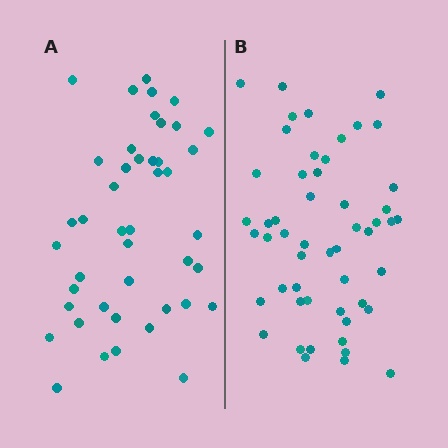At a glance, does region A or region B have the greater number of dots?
Region B (the right region) has more dots.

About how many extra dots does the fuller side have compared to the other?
Region B has roughly 8 or so more dots than region A.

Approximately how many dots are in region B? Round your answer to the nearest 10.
About 50 dots. (The exact count is 52, which rounds to 50.)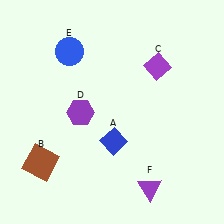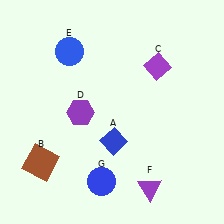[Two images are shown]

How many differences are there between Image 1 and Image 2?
There is 1 difference between the two images.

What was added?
A blue circle (G) was added in Image 2.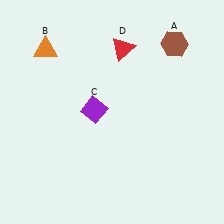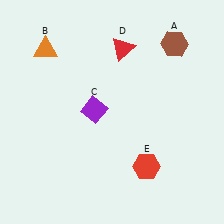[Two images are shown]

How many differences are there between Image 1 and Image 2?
There is 1 difference between the two images.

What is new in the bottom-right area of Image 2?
A red hexagon (E) was added in the bottom-right area of Image 2.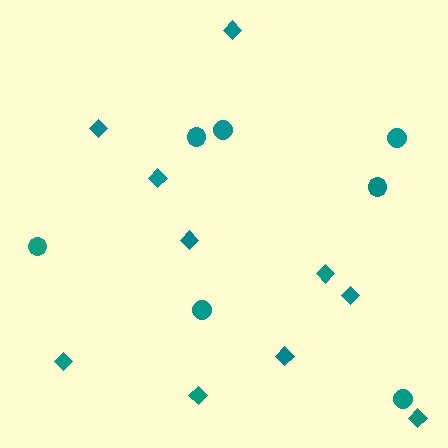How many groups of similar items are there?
There are 2 groups: one group of diamonds (10) and one group of circles (7).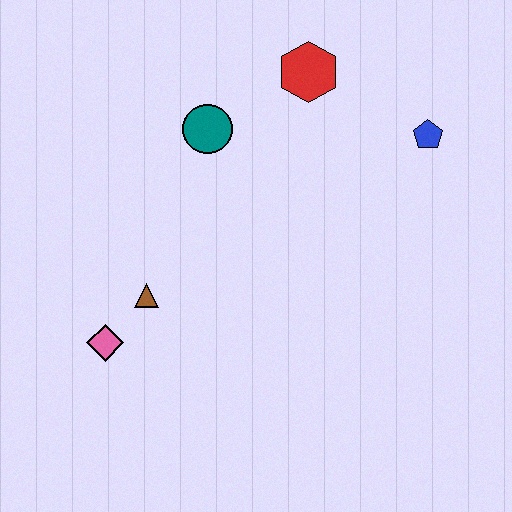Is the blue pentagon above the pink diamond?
Yes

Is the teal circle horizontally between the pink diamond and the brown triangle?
No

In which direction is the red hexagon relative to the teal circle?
The red hexagon is to the right of the teal circle.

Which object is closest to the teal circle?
The red hexagon is closest to the teal circle.